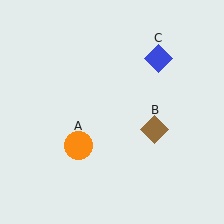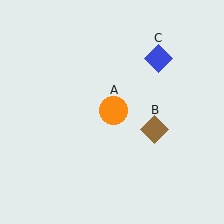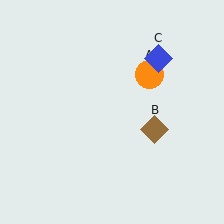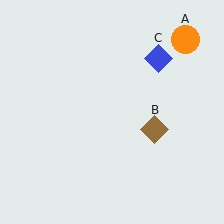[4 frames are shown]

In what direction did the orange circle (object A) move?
The orange circle (object A) moved up and to the right.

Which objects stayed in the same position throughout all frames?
Brown diamond (object B) and blue diamond (object C) remained stationary.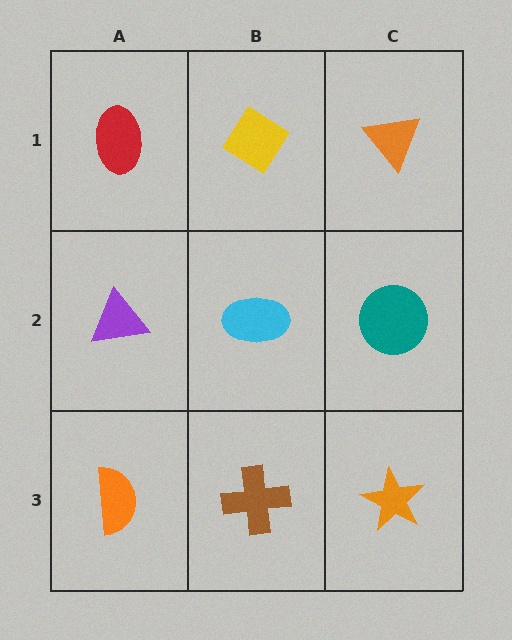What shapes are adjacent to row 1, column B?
A cyan ellipse (row 2, column B), a red ellipse (row 1, column A), an orange triangle (row 1, column C).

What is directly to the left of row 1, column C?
A yellow diamond.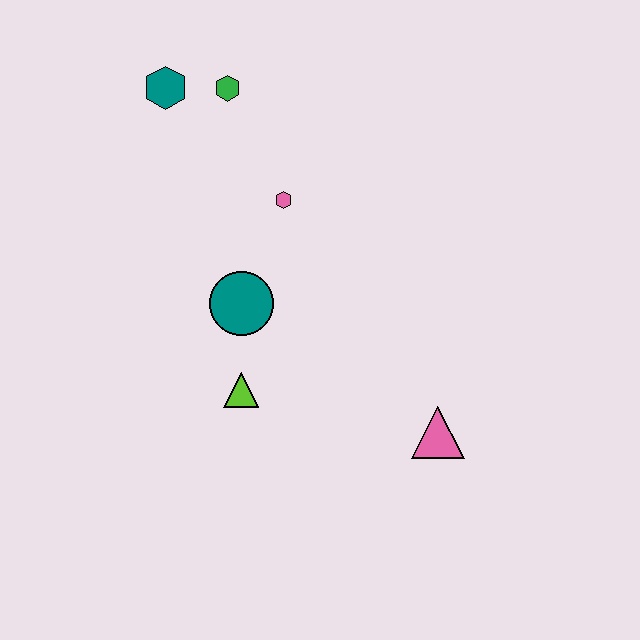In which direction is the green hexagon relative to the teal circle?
The green hexagon is above the teal circle.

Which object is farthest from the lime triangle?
The teal hexagon is farthest from the lime triangle.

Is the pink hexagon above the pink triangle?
Yes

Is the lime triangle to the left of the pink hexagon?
Yes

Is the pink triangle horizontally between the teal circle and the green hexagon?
No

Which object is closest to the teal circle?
The lime triangle is closest to the teal circle.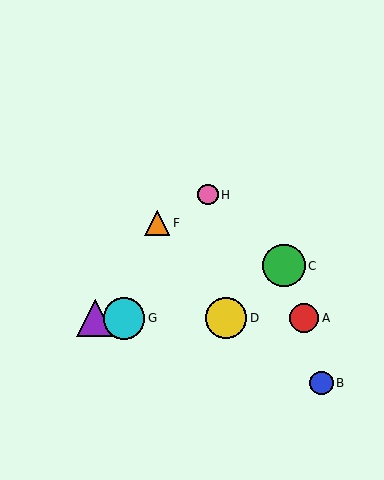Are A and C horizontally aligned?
No, A is at y≈318 and C is at y≈266.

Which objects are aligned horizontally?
Objects A, D, E, G are aligned horizontally.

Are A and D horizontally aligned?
Yes, both are at y≈318.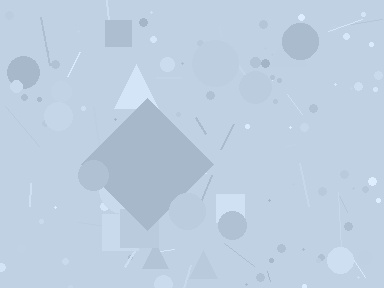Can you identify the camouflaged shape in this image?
The camouflaged shape is a diamond.